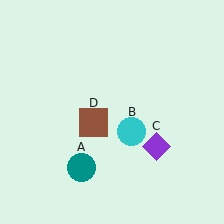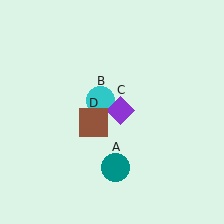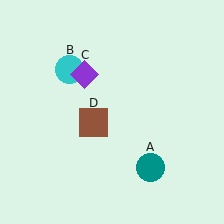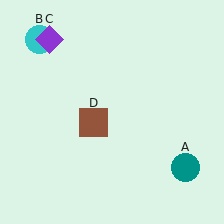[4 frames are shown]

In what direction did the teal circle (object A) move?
The teal circle (object A) moved right.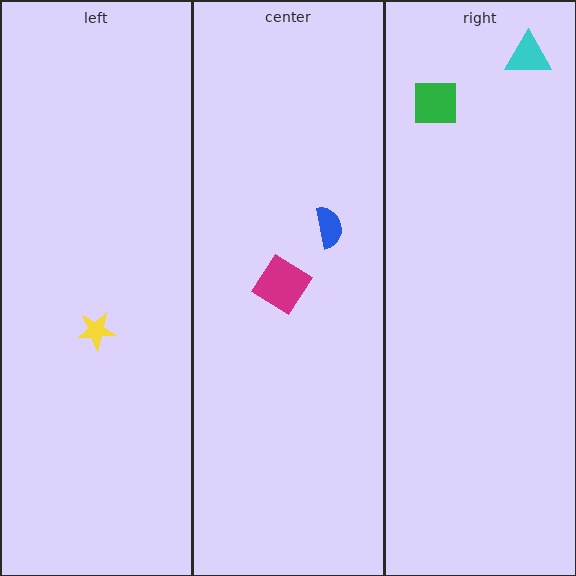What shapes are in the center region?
The magenta diamond, the blue semicircle.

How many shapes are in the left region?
1.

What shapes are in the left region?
The yellow star.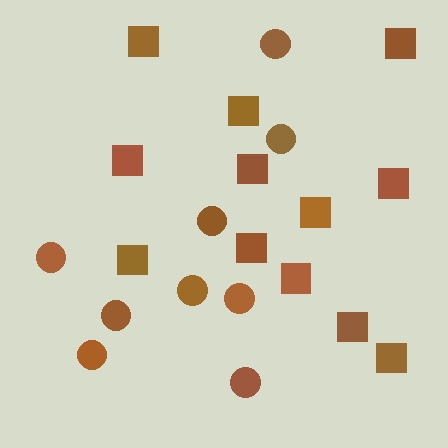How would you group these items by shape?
There are 2 groups: one group of squares (12) and one group of circles (9).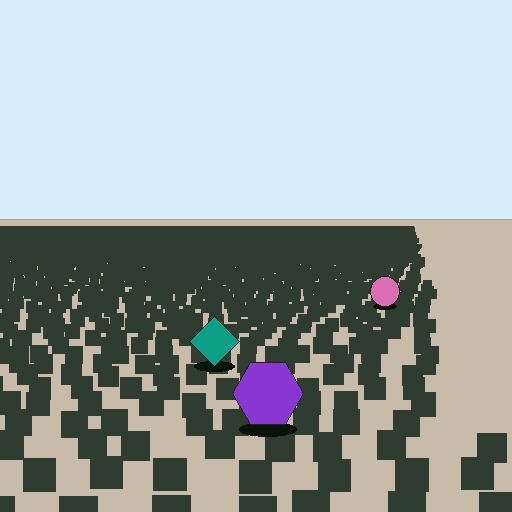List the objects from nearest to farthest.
From nearest to farthest: the purple hexagon, the teal diamond, the pink circle.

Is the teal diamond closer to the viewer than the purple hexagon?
No. The purple hexagon is closer — you can tell from the texture gradient: the ground texture is coarser near it.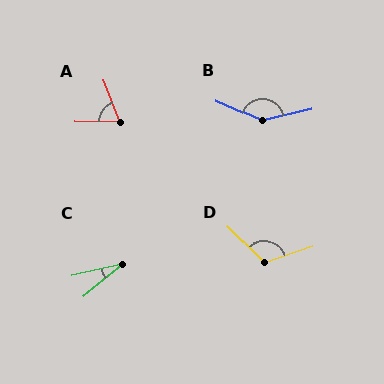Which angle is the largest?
B, at approximately 143 degrees.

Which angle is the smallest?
C, at approximately 26 degrees.